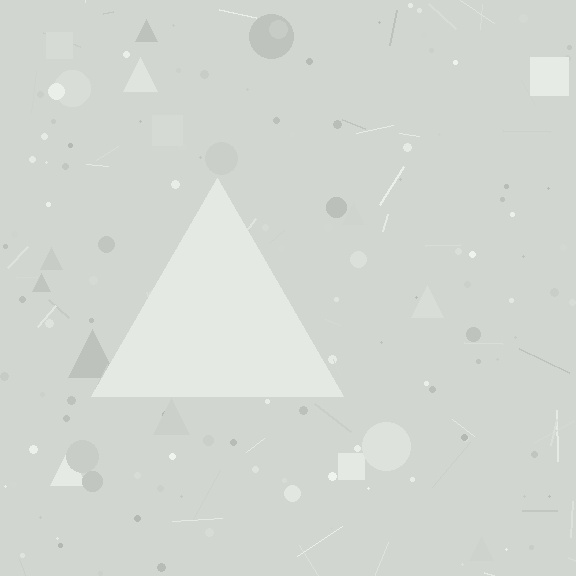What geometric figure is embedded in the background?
A triangle is embedded in the background.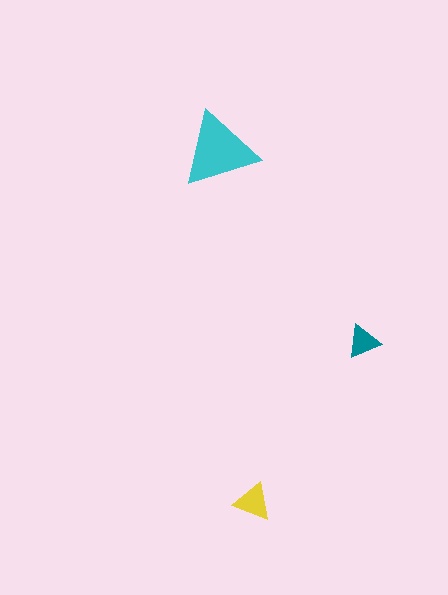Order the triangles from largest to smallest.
the cyan one, the yellow one, the teal one.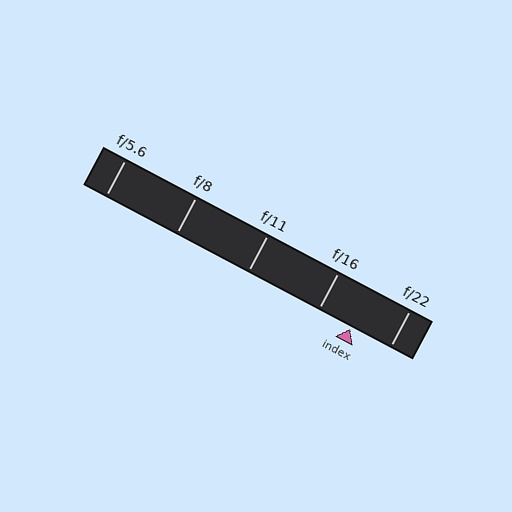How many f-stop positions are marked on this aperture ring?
There are 5 f-stop positions marked.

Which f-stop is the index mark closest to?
The index mark is closest to f/16.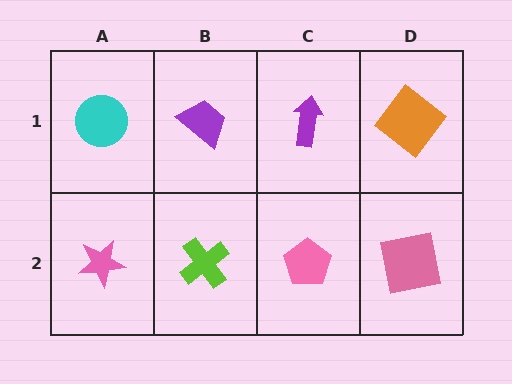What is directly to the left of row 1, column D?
A purple arrow.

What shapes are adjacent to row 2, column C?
A purple arrow (row 1, column C), a lime cross (row 2, column B), a pink square (row 2, column D).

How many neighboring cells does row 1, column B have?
3.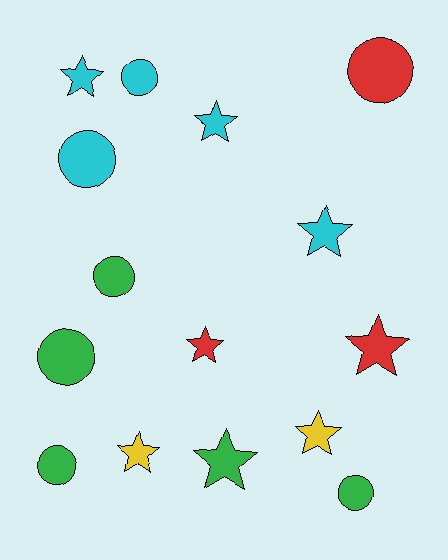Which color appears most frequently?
Cyan, with 5 objects.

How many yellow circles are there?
There are no yellow circles.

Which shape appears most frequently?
Star, with 8 objects.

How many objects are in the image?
There are 15 objects.